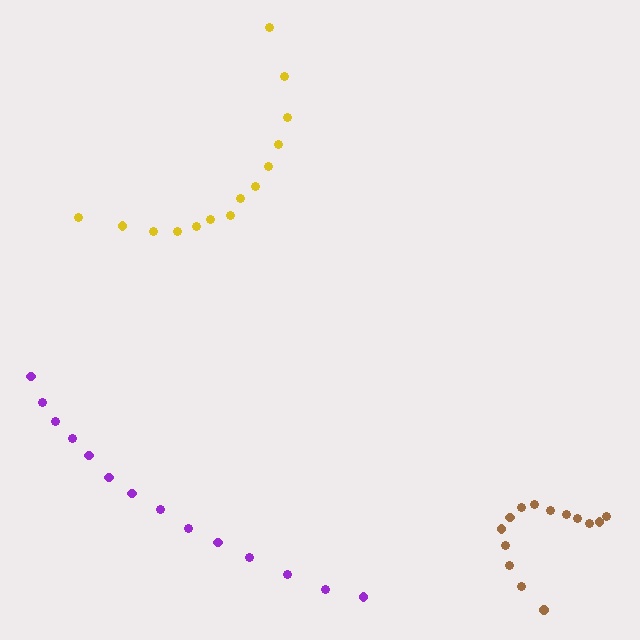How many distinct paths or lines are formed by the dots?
There are 3 distinct paths.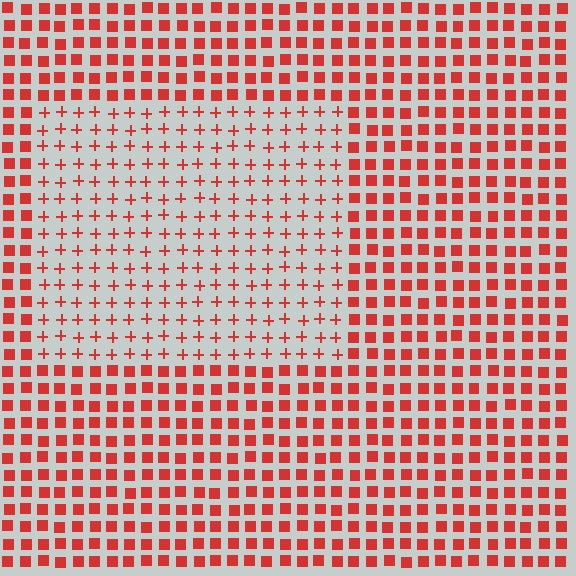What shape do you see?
I see a rectangle.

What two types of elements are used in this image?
The image uses plus signs inside the rectangle region and squares outside it.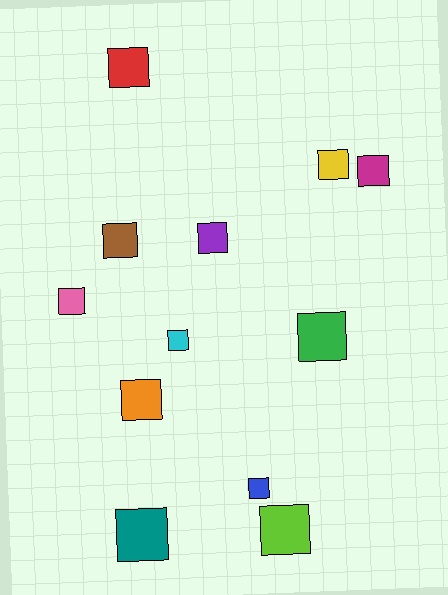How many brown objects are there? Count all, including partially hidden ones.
There is 1 brown object.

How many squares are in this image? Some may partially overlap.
There are 12 squares.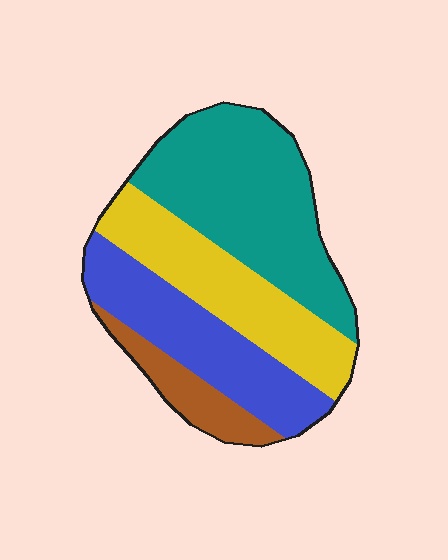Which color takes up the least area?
Brown, at roughly 10%.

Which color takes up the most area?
Teal, at roughly 40%.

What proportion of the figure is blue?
Blue covers roughly 25% of the figure.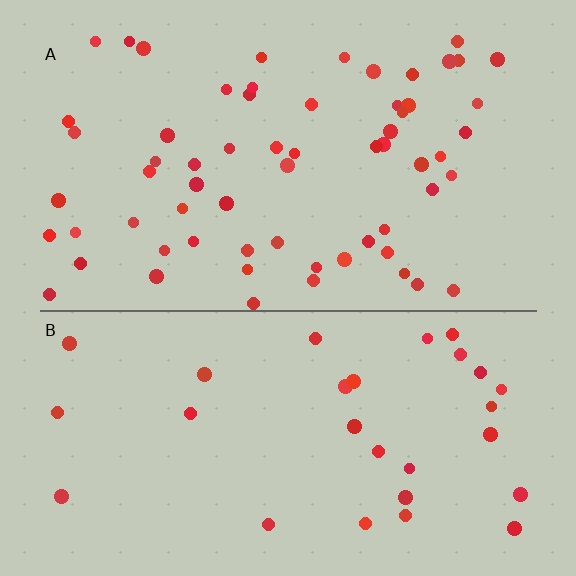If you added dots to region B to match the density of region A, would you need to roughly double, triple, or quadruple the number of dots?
Approximately double.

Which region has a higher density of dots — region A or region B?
A (the top).